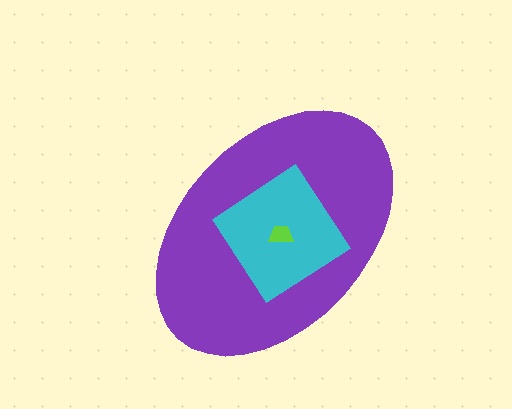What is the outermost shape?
The purple ellipse.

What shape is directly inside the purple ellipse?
The cyan diamond.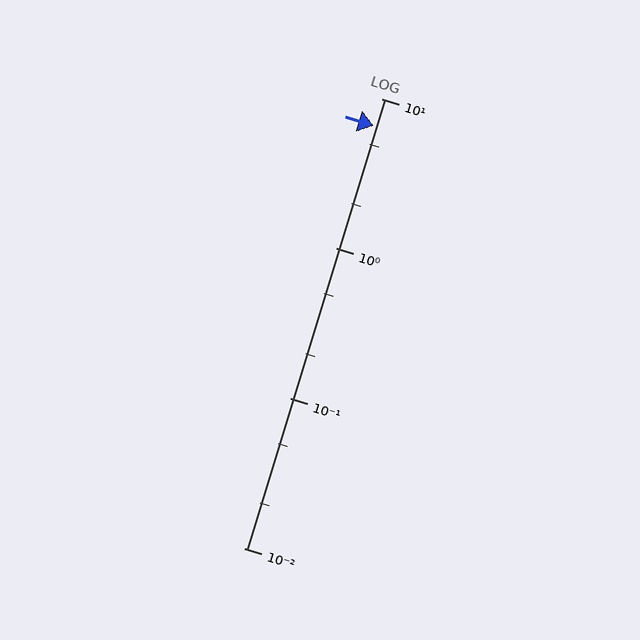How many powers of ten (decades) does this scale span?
The scale spans 3 decades, from 0.01 to 10.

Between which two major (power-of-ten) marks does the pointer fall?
The pointer is between 1 and 10.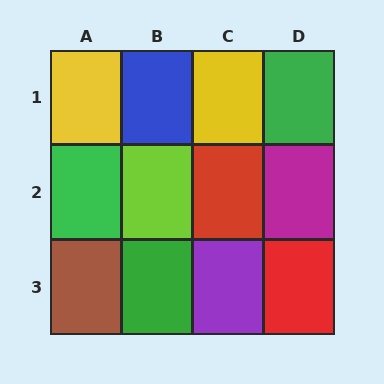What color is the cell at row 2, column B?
Lime.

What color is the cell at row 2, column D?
Magenta.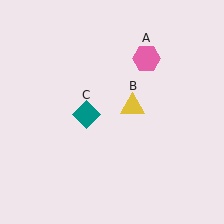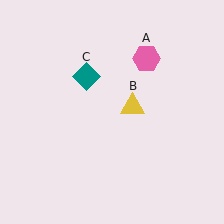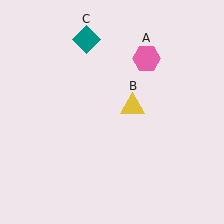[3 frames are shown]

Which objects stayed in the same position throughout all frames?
Pink hexagon (object A) and yellow triangle (object B) remained stationary.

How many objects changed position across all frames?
1 object changed position: teal diamond (object C).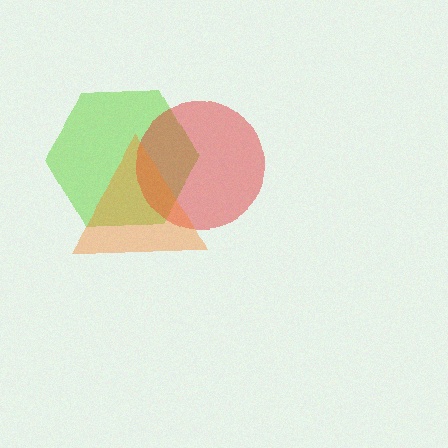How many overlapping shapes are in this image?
There are 3 overlapping shapes in the image.